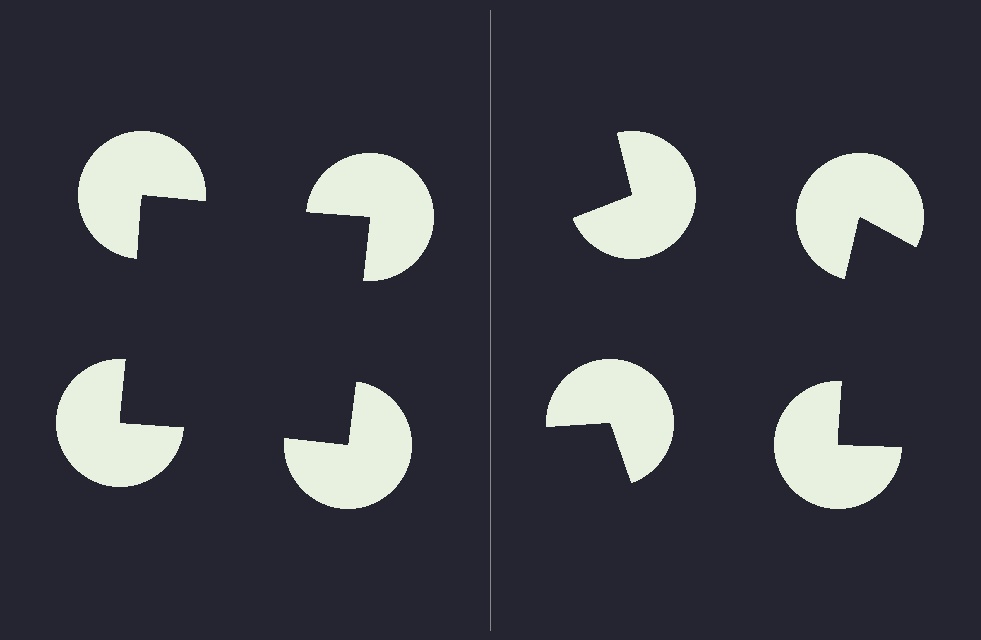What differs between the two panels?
The pac-man discs are positioned identically on both sides; only the wedge orientations differ. On the left they align to a square; on the right they are misaligned.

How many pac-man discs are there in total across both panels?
8 — 4 on each side.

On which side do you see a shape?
An illusory square appears on the left side. On the right side the wedge cuts are rotated, so no coherent shape forms.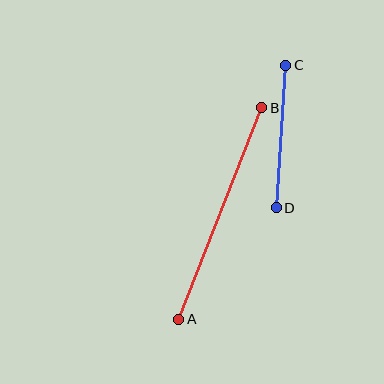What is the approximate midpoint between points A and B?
The midpoint is at approximately (220, 214) pixels.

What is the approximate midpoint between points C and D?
The midpoint is at approximately (281, 137) pixels.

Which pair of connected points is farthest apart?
Points A and B are farthest apart.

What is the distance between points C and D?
The distance is approximately 143 pixels.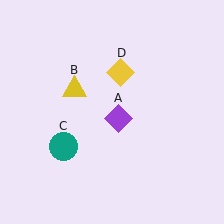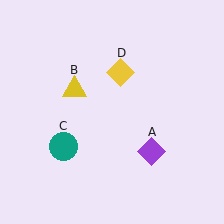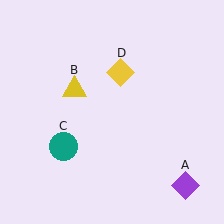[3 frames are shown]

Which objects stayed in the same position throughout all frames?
Yellow triangle (object B) and teal circle (object C) and yellow diamond (object D) remained stationary.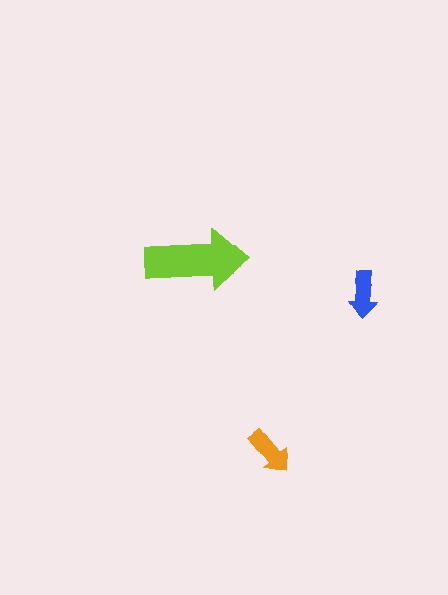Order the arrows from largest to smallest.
the lime one, the orange one, the blue one.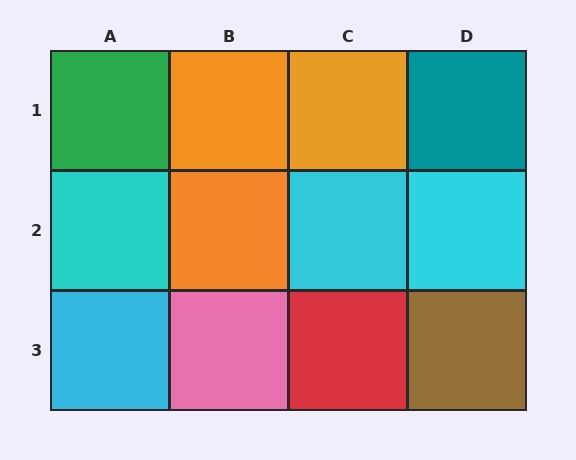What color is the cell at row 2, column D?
Cyan.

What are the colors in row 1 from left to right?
Green, orange, orange, teal.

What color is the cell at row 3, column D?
Brown.